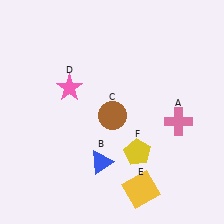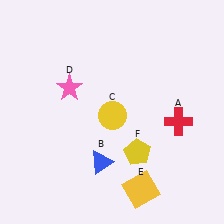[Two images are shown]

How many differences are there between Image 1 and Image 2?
There are 2 differences between the two images.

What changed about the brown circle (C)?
In Image 1, C is brown. In Image 2, it changed to yellow.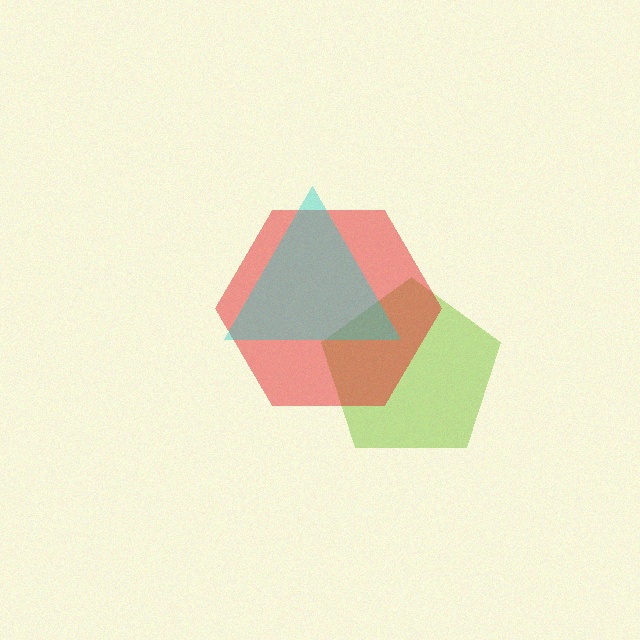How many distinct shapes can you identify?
There are 3 distinct shapes: a lime pentagon, a red hexagon, a cyan triangle.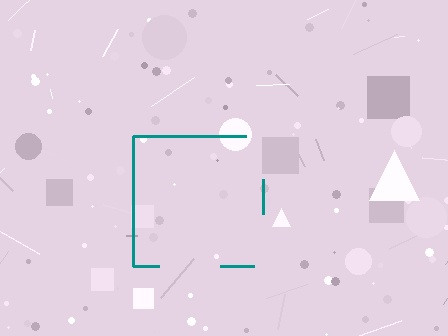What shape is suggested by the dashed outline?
The dashed outline suggests a square.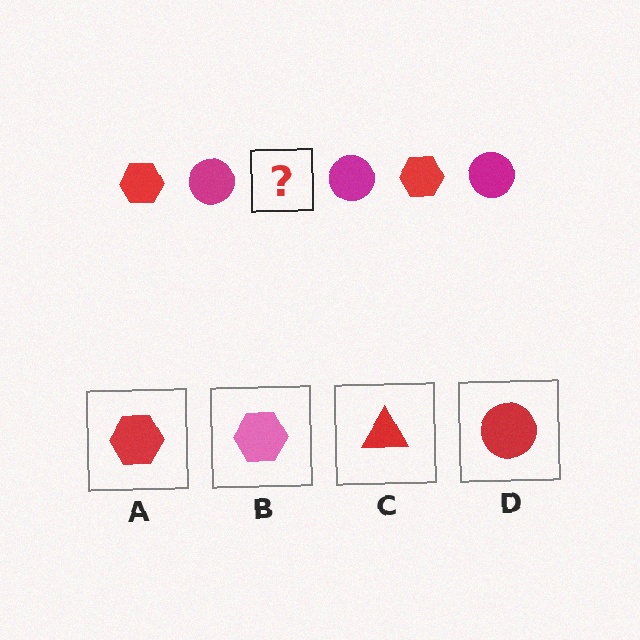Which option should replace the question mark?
Option A.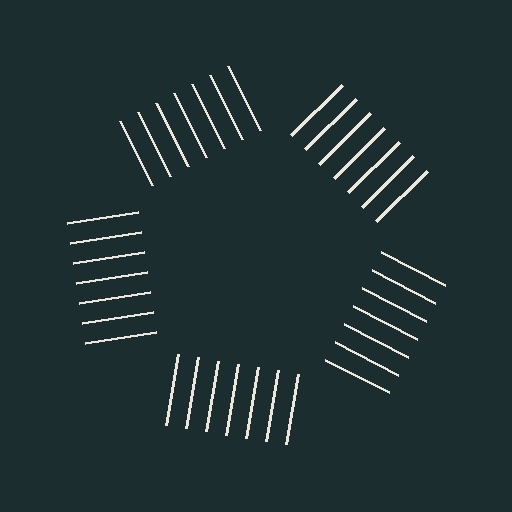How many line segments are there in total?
35 — 7 along each of the 5 edges.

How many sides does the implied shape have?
5 sides — the line-ends trace a pentagon.